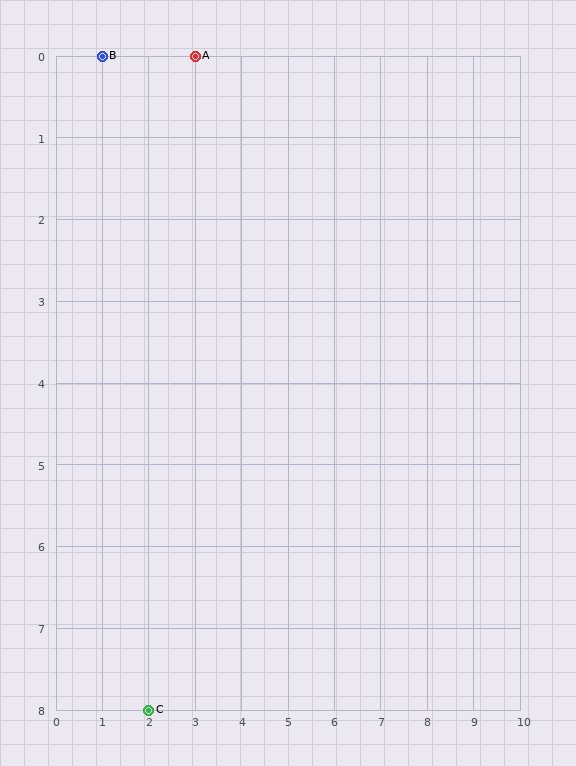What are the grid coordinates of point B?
Point B is at grid coordinates (1, 0).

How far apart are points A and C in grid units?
Points A and C are 1 column and 8 rows apart (about 8.1 grid units diagonally).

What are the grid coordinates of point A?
Point A is at grid coordinates (3, 0).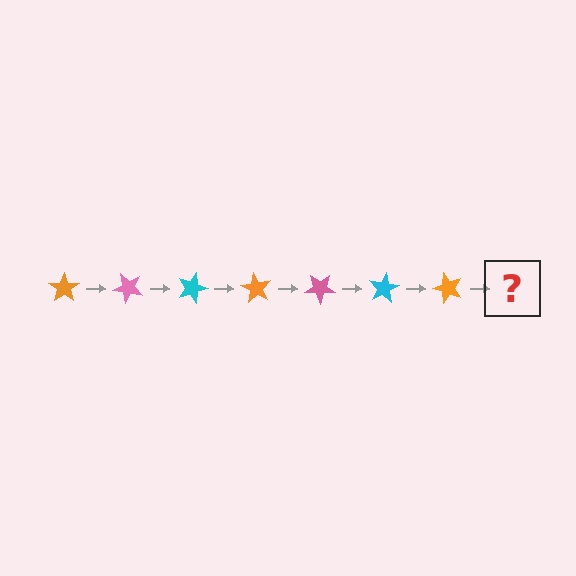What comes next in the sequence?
The next element should be a pink star, rotated 315 degrees from the start.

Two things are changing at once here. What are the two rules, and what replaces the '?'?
The two rules are that it rotates 45 degrees each step and the color cycles through orange, pink, and cyan. The '?' should be a pink star, rotated 315 degrees from the start.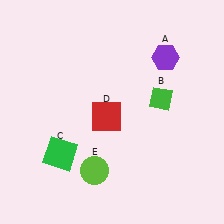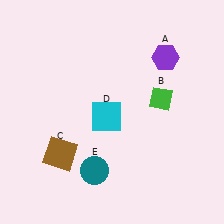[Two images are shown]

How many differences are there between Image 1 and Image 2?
There are 3 differences between the two images.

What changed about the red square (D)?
In Image 1, D is red. In Image 2, it changed to cyan.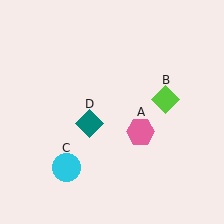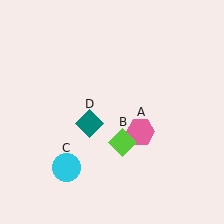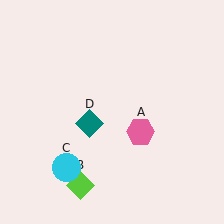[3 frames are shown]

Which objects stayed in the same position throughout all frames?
Pink hexagon (object A) and cyan circle (object C) and teal diamond (object D) remained stationary.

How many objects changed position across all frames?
1 object changed position: lime diamond (object B).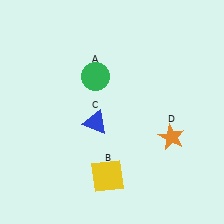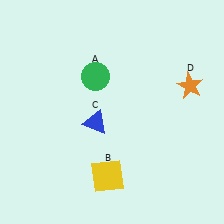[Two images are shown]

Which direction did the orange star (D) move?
The orange star (D) moved up.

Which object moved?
The orange star (D) moved up.